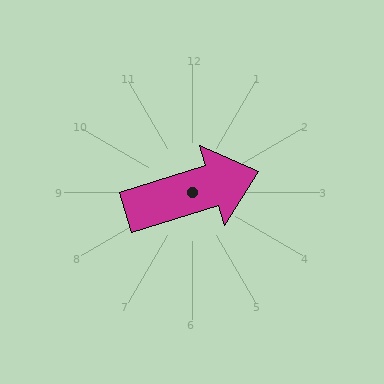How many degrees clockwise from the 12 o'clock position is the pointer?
Approximately 73 degrees.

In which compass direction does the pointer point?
East.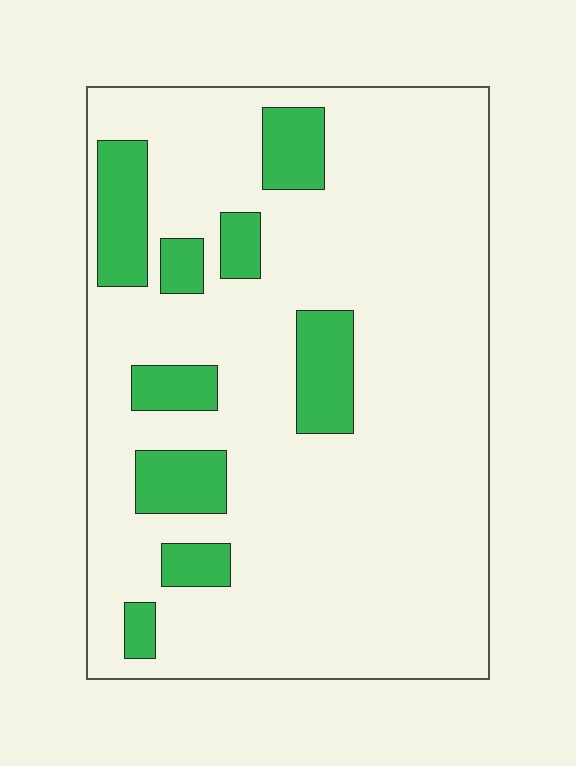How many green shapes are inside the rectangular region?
9.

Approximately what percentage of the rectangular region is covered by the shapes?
Approximately 15%.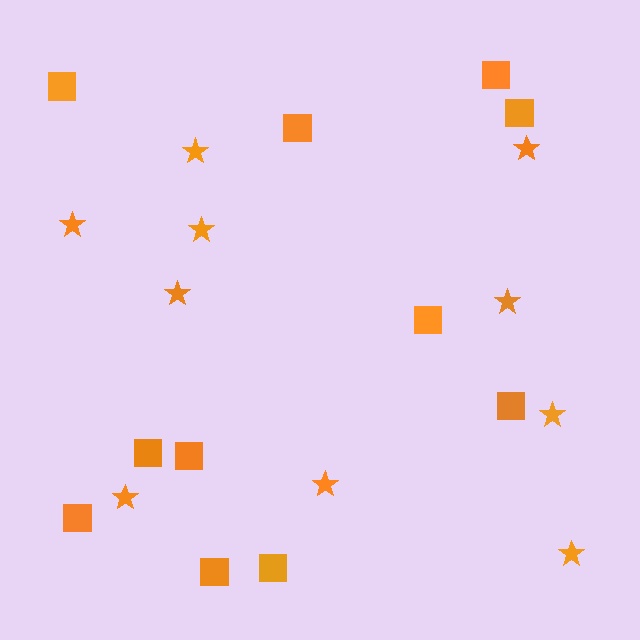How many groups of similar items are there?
There are 2 groups: one group of stars (10) and one group of squares (11).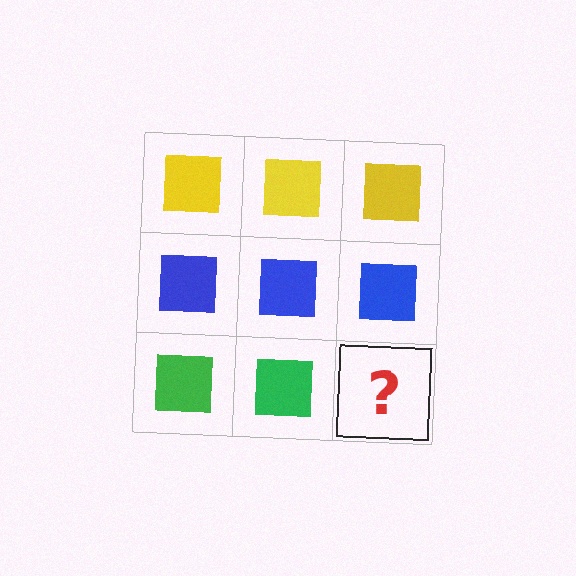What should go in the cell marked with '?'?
The missing cell should contain a green square.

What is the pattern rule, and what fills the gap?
The rule is that each row has a consistent color. The gap should be filled with a green square.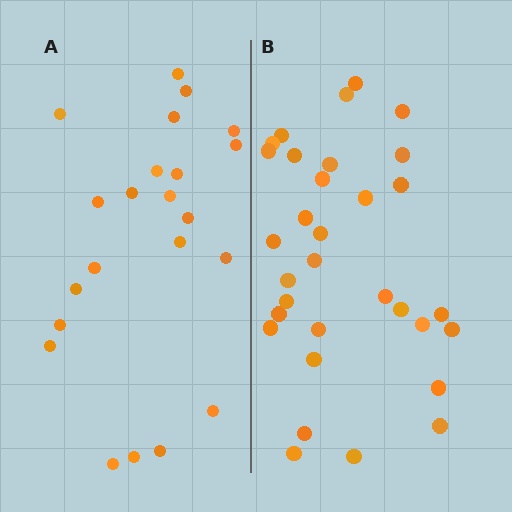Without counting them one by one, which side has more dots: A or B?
Region B (the right region) has more dots.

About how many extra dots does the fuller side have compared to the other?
Region B has roughly 10 or so more dots than region A.